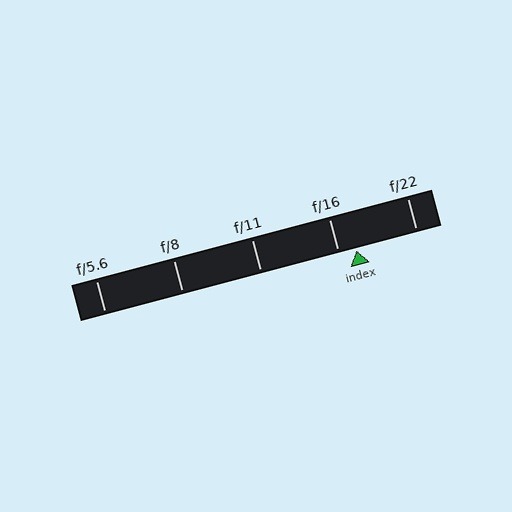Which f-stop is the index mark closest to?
The index mark is closest to f/16.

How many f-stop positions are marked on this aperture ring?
There are 5 f-stop positions marked.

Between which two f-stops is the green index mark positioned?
The index mark is between f/16 and f/22.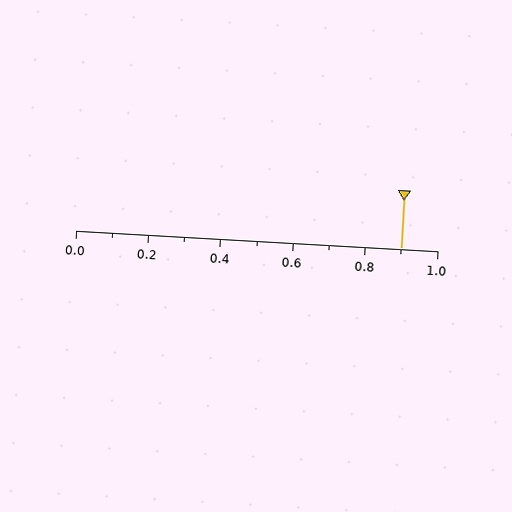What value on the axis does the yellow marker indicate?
The marker indicates approximately 0.9.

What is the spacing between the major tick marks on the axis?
The major ticks are spaced 0.2 apart.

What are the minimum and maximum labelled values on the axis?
The axis runs from 0.0 to 1.0.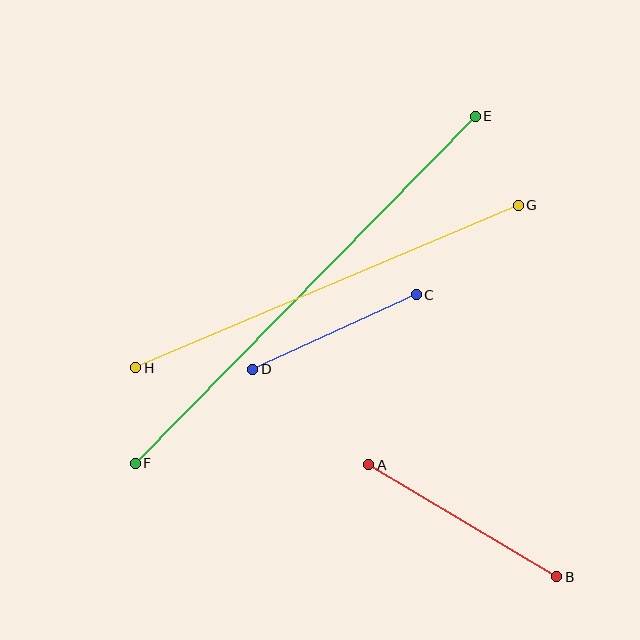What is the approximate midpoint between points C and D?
The midpoint is at approximately (334, 332) pixels.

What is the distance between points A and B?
The distance is approximately 219 pixels.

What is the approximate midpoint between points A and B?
The midpoint is at approximately (463, 521) pixels.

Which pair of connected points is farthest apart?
Points E and F are farthest apart.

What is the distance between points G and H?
The distance is approximately 416 pixels.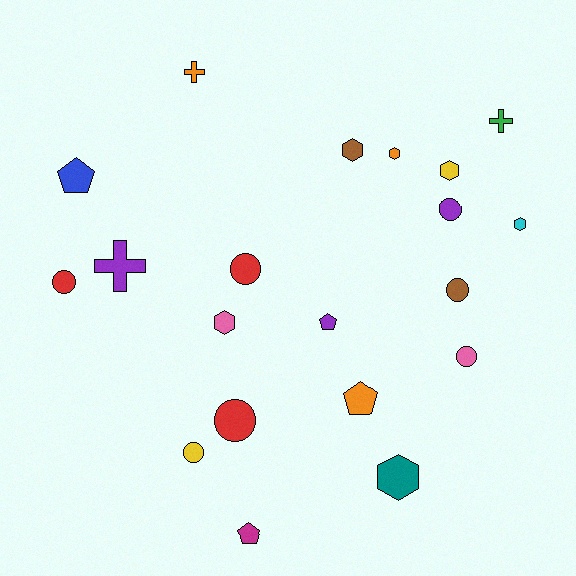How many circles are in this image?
There are 7 circles.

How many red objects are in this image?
There are 3 red objects.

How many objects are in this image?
There are 20 objects.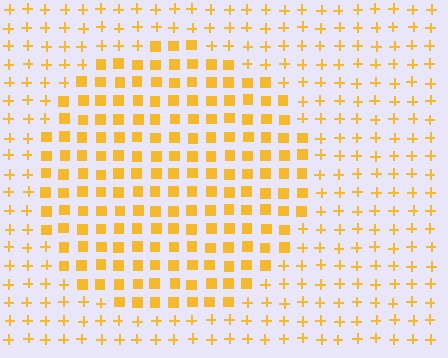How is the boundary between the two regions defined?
The boundary is defined by a change in element shape: squares inside vs. plus signs outside. All elements share the same color and spacing.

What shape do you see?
I see a circle.